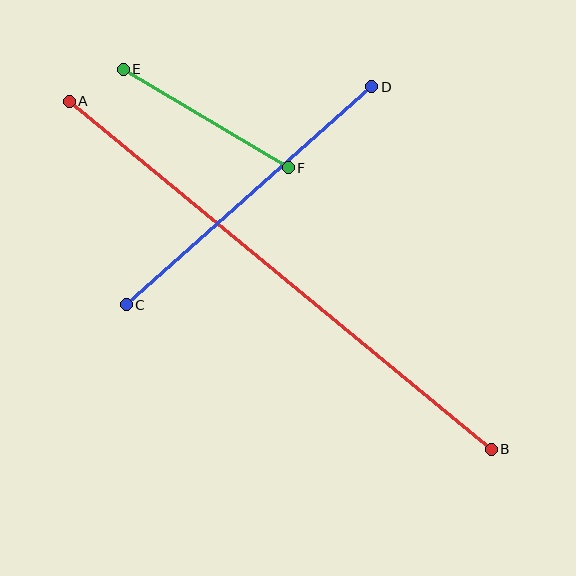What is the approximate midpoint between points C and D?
The midpoint is at approximately (249, 196) pixels.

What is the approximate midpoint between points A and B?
The midpoint is at approximately (280, 275) pixels.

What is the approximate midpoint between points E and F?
The midpoint is at approximately (206, 119) pixels.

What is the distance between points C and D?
The distance is approximately 328 pixels.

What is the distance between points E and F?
The distance is approximately 192 pixels.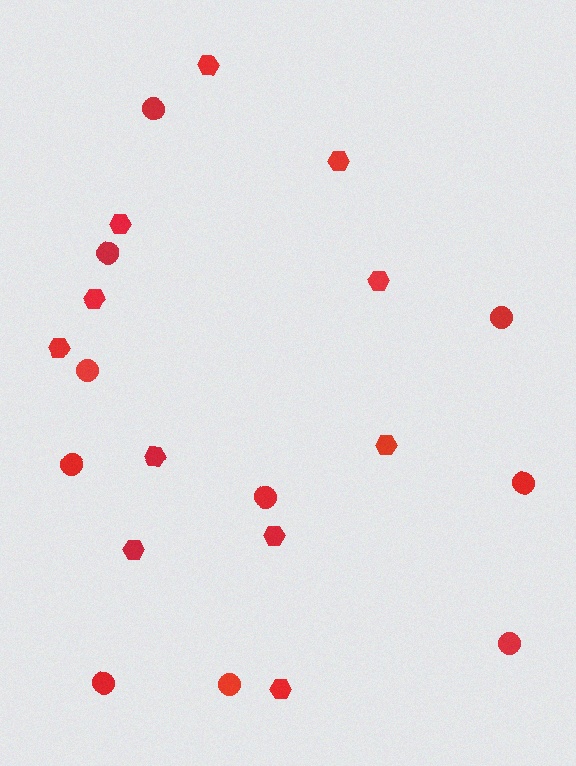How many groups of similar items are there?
There are 2 groups: one group of hexagons (11) and one group of circles (10).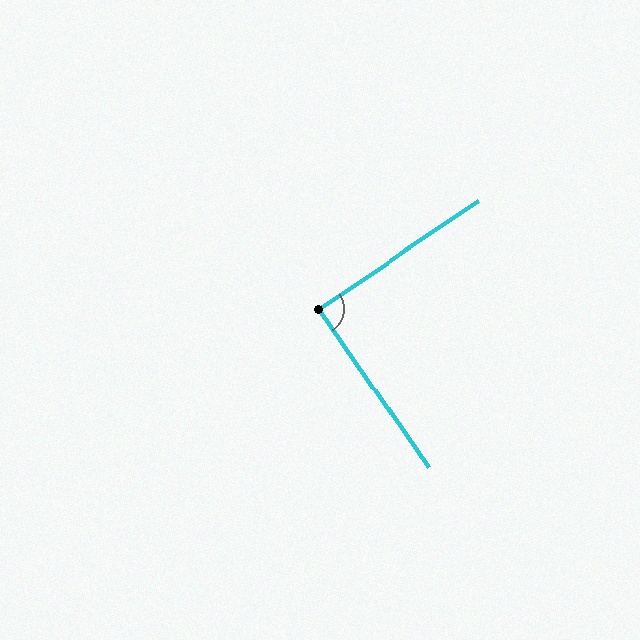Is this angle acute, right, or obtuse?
It is approximately a right angle.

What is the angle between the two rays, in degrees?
Approximately 89 degrees.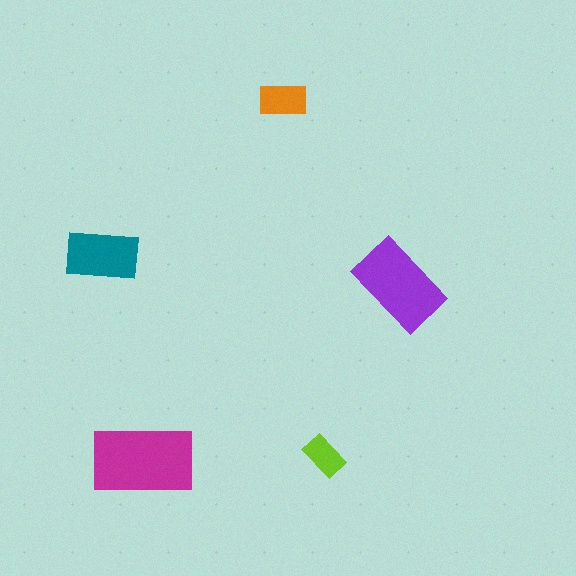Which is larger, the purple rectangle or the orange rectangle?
The purple one.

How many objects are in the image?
There are 5 objects in the image.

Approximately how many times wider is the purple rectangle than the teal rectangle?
About 1.5 times wider.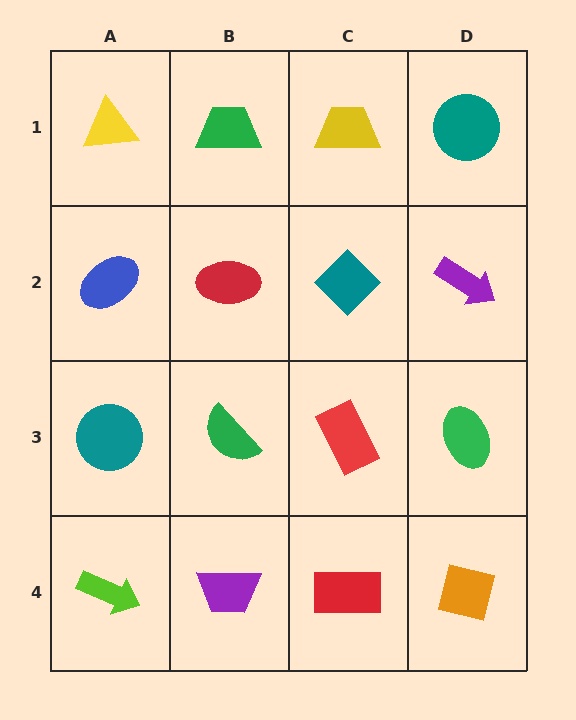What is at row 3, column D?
A green ellipse.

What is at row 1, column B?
A green trapezoid.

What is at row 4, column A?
A lime arrow.